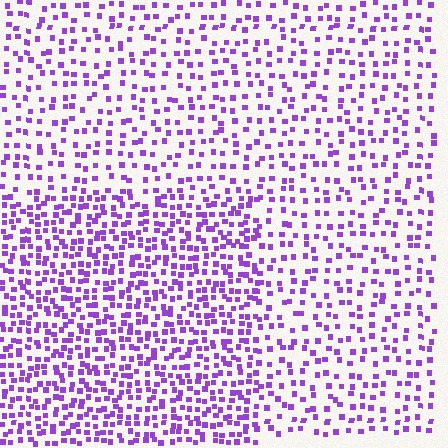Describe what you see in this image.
The image contains small purple elements arranged at two different densities. A rectangle-shaped region is visible where the elements are more densely packed than the surrounding area.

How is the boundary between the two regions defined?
The boundary is defined by a change in element density (approximately 1.9x ratio). All elements are the same color, size, and shape.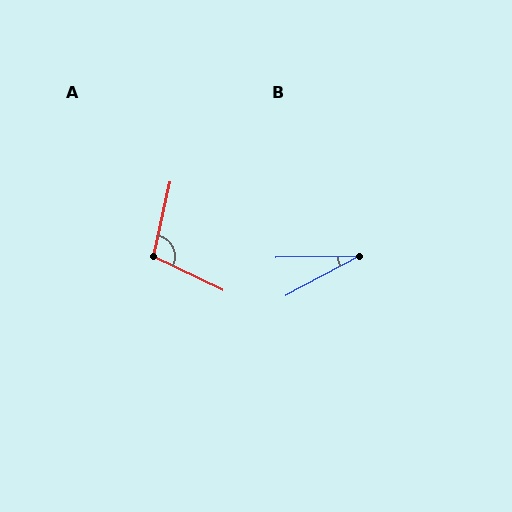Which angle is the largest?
A, at approximately 103 degrees.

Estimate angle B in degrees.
Approximately 27 degrees.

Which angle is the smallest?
B, at approximately 27 degrees.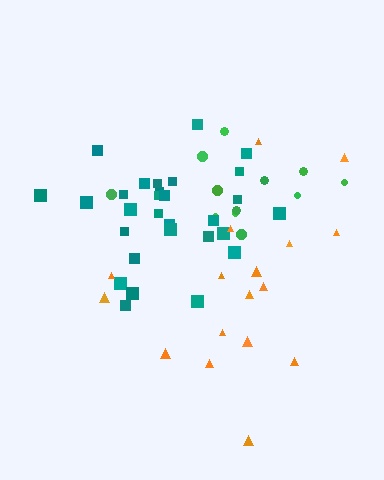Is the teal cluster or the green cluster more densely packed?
Teal.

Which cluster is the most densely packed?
Teal.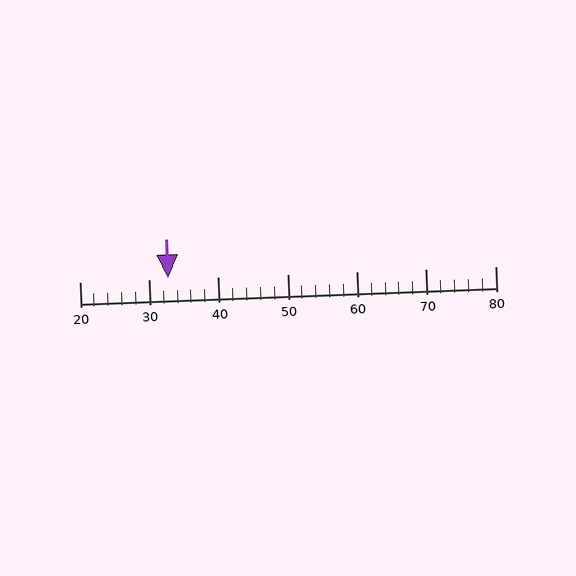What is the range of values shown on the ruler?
The ruler shows values from 20 to 80.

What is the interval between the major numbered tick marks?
The major tick marks are spaced 10 units apart.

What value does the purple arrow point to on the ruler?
The purple arrow points to approximately 33.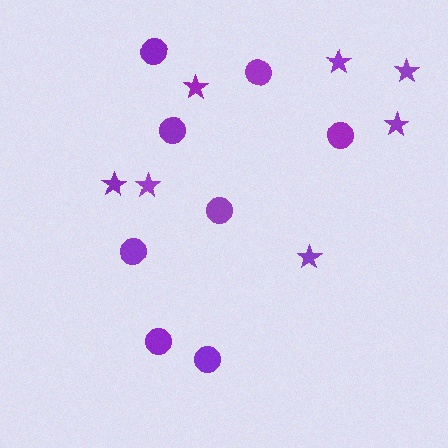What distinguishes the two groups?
There are 2 groups: one group of circles (8) and one group of stars (7).